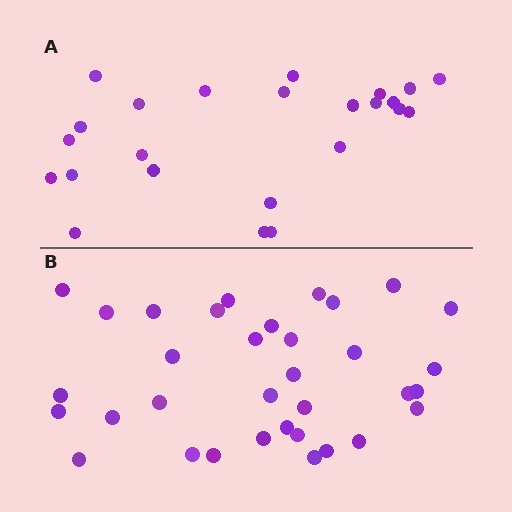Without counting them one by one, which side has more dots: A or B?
Region B (the bottom region) has more dots.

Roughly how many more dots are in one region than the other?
Region B has roughly 10 or so more dots than region A.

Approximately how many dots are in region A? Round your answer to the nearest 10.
About 20 dots. (The exact count is 24, which rounds to 20.)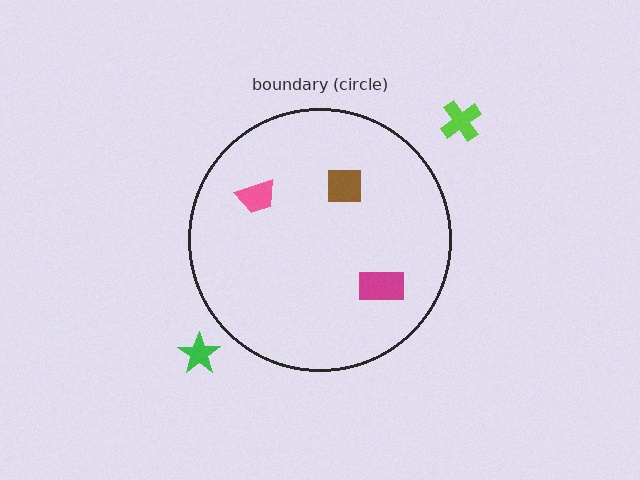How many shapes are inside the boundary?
3 inside, 2 outside.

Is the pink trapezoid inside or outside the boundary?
Inside.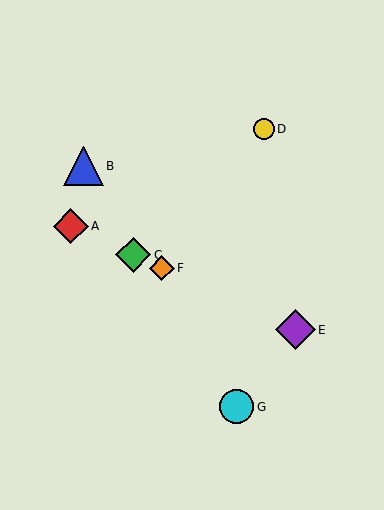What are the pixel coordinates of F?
Object F is at (162, 268).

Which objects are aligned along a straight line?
Objects A, C, E, F are aligned along a straight line.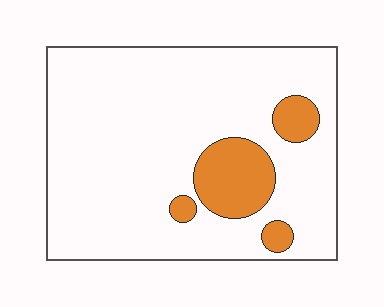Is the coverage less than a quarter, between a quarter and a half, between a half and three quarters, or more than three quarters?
Less than a quarter.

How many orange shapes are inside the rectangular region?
4.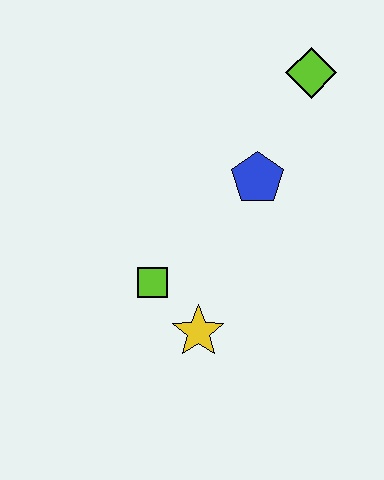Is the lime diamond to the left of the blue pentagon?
No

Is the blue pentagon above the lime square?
Yes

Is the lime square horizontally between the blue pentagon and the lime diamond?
No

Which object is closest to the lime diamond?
The blue pentagon is closest to the lime diamond.